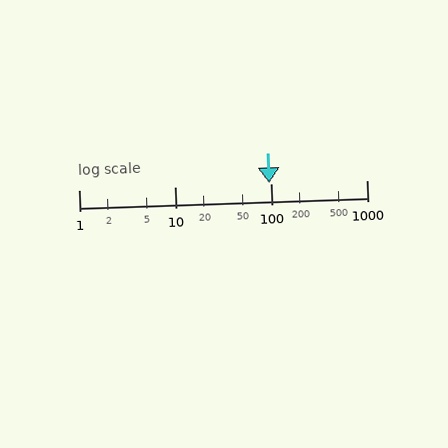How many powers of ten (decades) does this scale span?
The scale spans 3 decades, from 1 to 1000.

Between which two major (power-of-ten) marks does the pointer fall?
The pointer is between 10 and 100.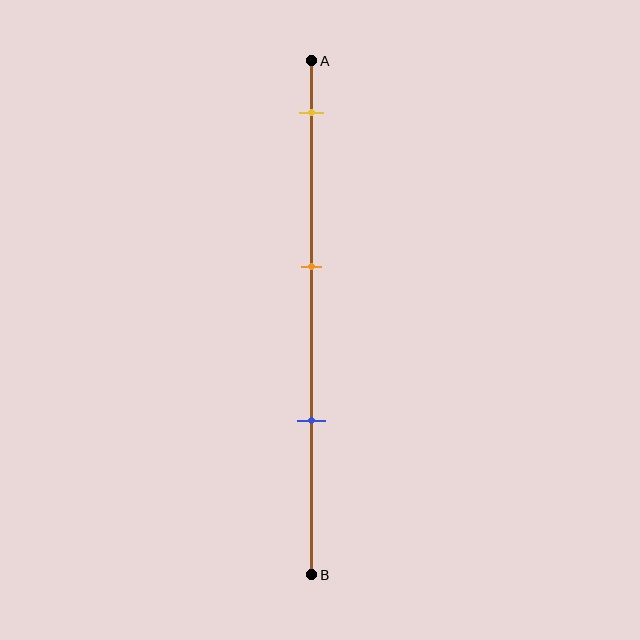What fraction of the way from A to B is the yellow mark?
The yellow mark is approximately 10% (0.1) of the way from A to B.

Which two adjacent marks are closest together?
The orange and blue marks are the closest adjacent pair.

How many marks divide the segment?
There are 3 marks dividing the segment.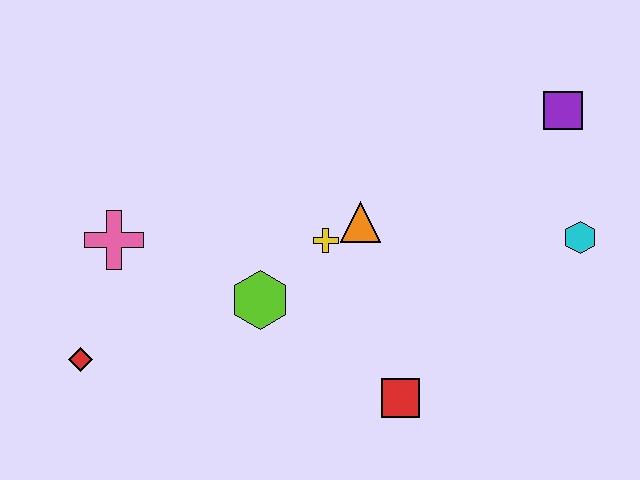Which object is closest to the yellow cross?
The orange triangle is closest to the yellow cross.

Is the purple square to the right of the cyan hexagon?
No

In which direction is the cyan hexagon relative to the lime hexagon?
The cyan hexagon is to the right of the lime hexagon.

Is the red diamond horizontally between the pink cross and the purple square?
No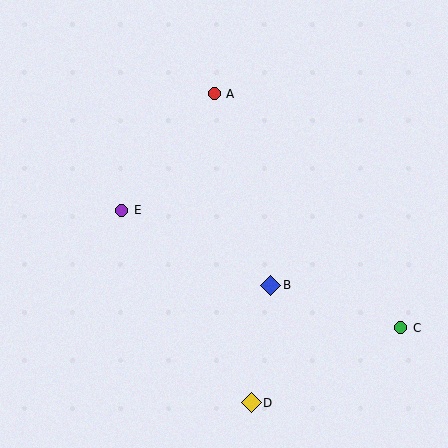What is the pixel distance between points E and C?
The distance between E and C is 303 pixels.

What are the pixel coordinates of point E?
Point E is at (122, 210).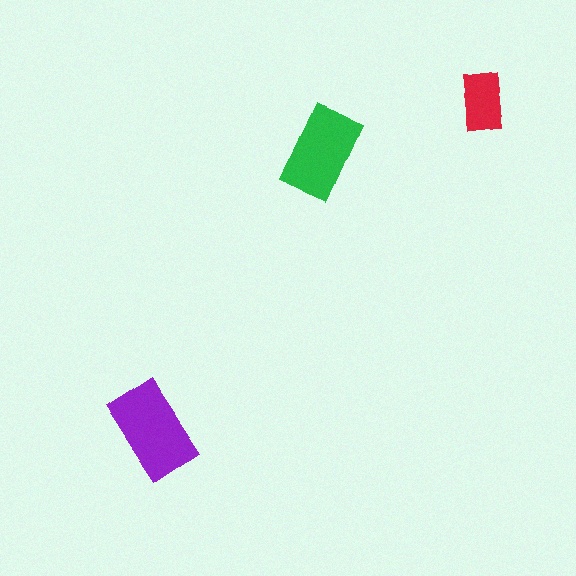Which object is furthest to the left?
The purple rectangle is leftmost.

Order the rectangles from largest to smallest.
the purple one, the green one, the red one.